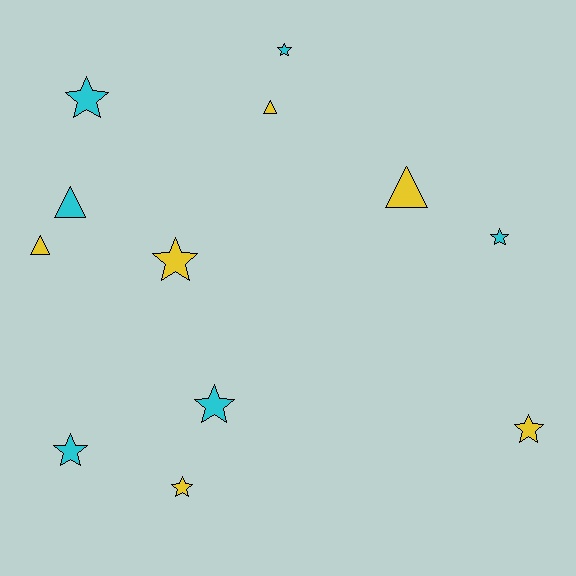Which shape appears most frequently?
Star, with 8 objects.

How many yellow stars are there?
There are 3 yellow stars.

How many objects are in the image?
There are 12 objects.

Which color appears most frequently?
Yellow, with 6 objects.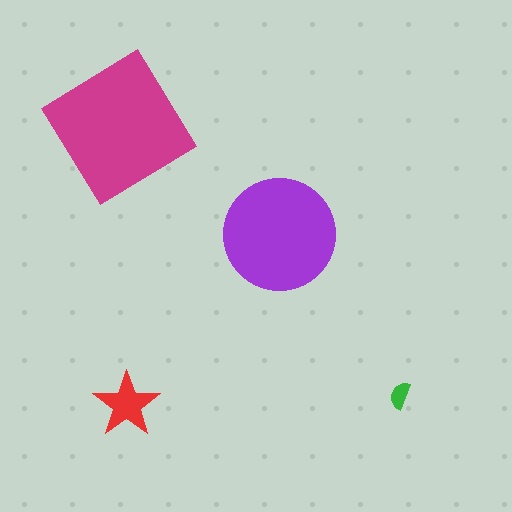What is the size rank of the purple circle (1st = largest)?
2nd.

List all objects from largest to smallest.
The magenta diamond, the purple circle, the red star, the green semicircle.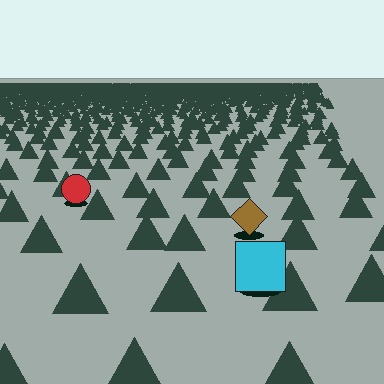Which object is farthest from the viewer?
The red circle is farthest from the viewer. It appears smaller and the ground texture around it is denser.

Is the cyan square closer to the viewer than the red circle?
Yes. The cyan square is closer — you can tell from the texture gradient: the ground texture is coarser near it.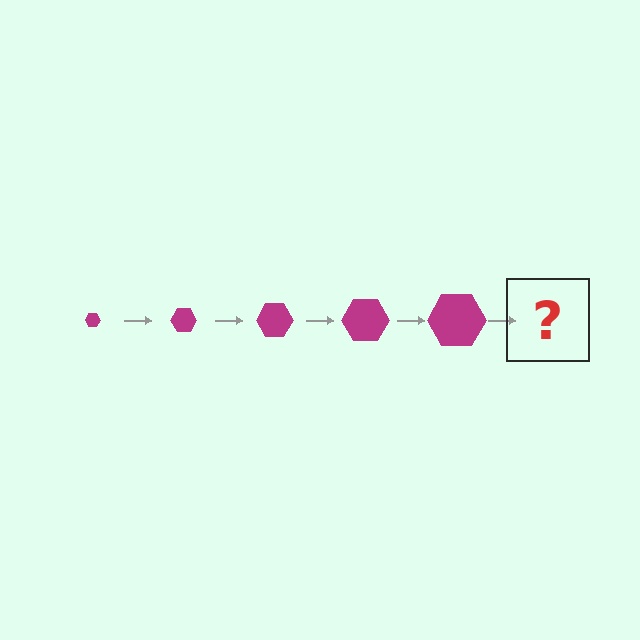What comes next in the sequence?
The next element should be a magenta hexagon, larger than the previous one.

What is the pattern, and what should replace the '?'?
The pattern is that the hexagon gets progressively larger each step. The '?' should be a magenta hexagon, larger than the previous one.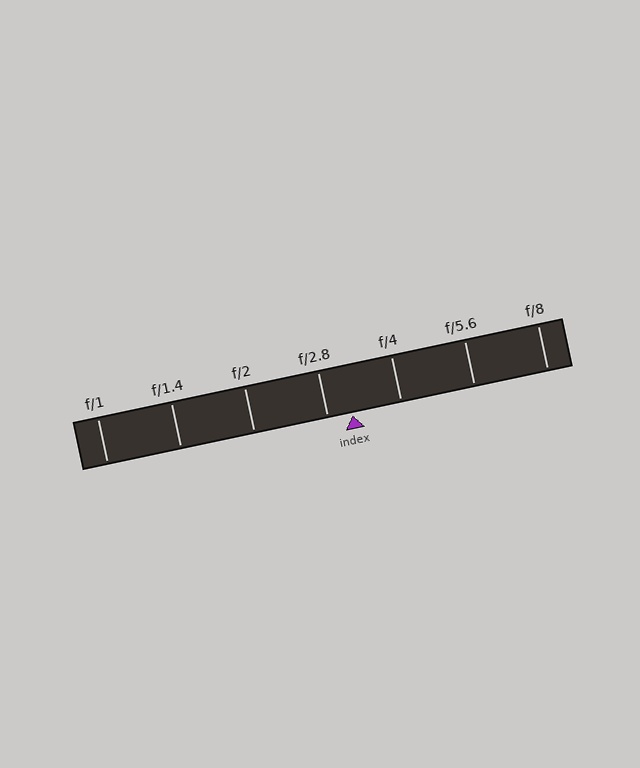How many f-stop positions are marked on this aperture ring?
There are 7 f-stop positions marked.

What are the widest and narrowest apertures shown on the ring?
The widest aperture shown is f/1 and the narrowest is f/8.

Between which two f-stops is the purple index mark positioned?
The index mark is between f/2.8 and f/4.